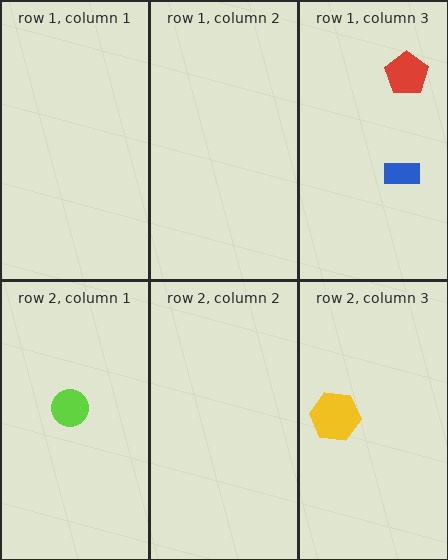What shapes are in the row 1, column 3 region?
The blue rectangle, the red pentagon.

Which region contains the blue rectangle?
The row 1, column 3 region.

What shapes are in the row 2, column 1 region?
The lime circle.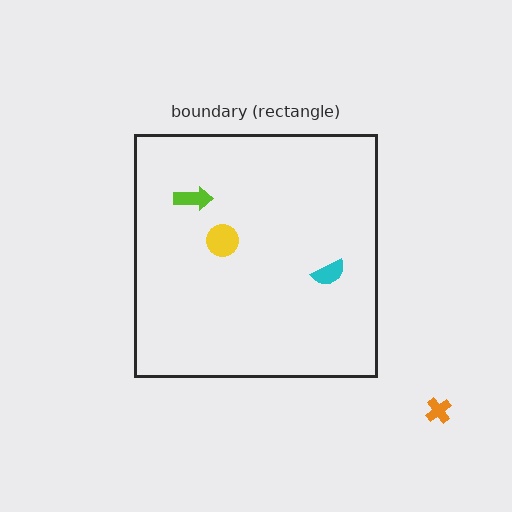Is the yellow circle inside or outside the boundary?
Inside.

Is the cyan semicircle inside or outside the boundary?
Inside.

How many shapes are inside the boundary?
3 inside, 1 outside.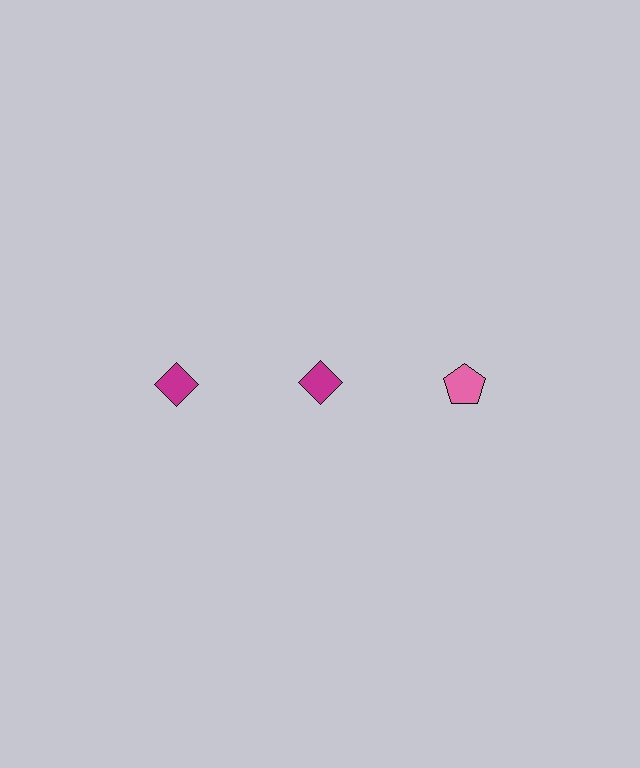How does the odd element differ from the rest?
It differs in both color (pink instead of magenta) and shape (pentagon instead of diamond).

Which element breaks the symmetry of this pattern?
The pink pentagon in the top row, center column breaks the symmetry. All other shapes are magenta diamonds.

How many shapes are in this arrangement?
There are 3 shapes arranged in a grid pattern.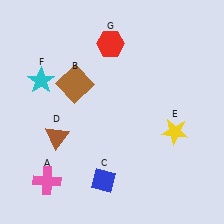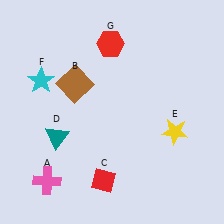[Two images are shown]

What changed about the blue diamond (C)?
In Image 1, C is blue. In Image 2, it changed to red.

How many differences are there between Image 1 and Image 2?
There are 2 differences between the two images.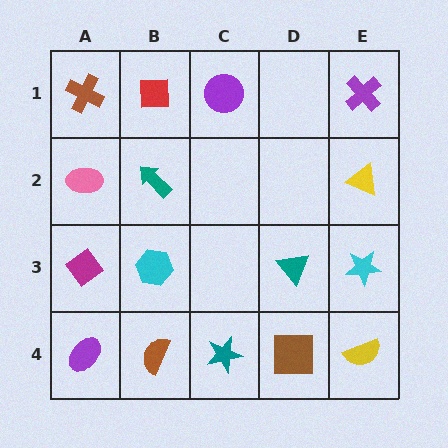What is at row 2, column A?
A pink ellipse.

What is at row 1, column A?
A brown cross.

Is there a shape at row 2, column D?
No, that cell is empty.